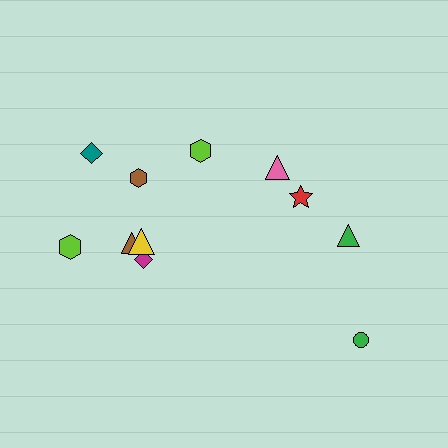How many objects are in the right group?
There are 4 objects.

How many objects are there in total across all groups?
There are 11 objects.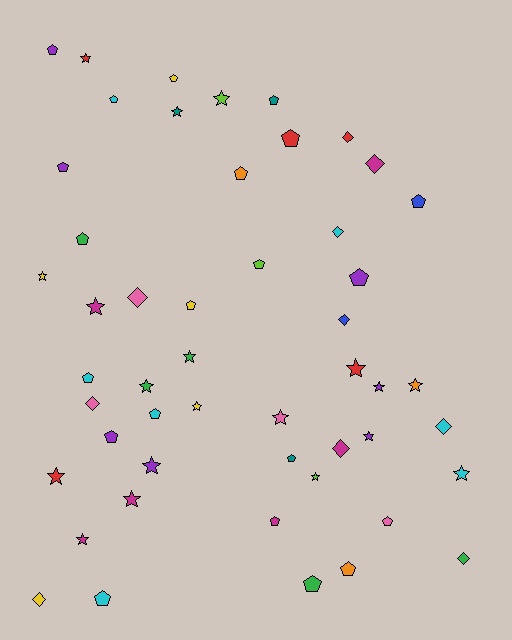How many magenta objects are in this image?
There are 6 magenta objects.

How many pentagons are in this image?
There are 21 pentagons.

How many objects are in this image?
There are 50 objects.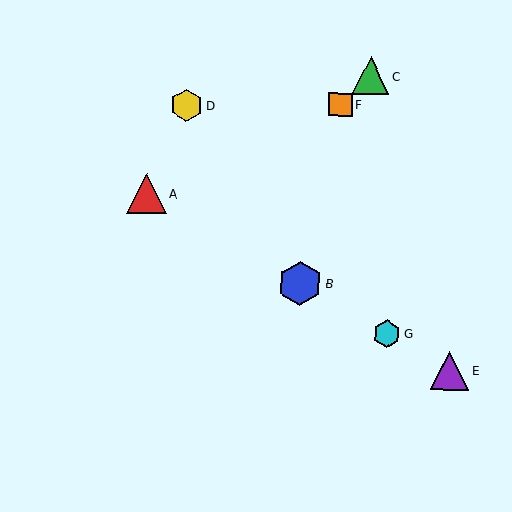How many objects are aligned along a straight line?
4 objects (A, B, E, G) are aligned along a straight line.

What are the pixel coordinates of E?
Object E is at (449, 370).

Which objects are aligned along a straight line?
Objects A, B, E, G are aligned along a straight line.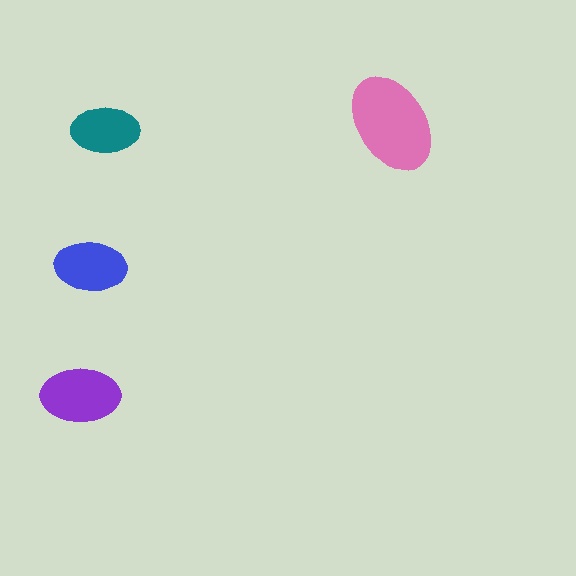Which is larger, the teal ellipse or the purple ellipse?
The purple one.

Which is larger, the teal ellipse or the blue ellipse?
The blue one.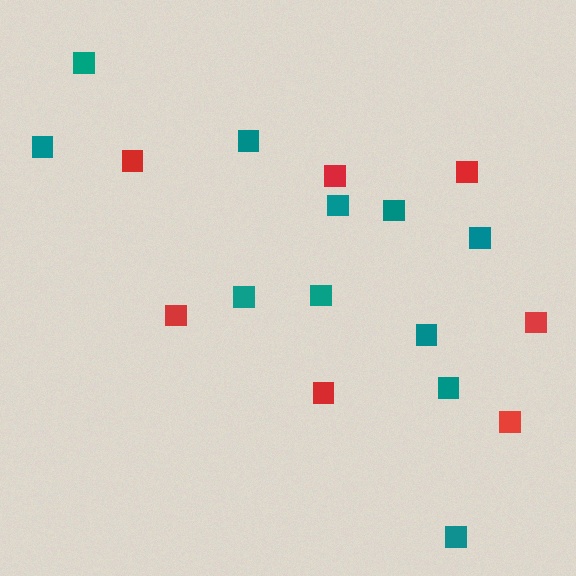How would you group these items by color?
There are 2 groups: one group of red squares (7) and one group of teal squares (11).